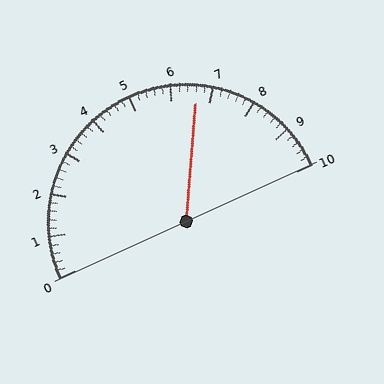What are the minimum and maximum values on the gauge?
The gauge ranges from 0 to 10.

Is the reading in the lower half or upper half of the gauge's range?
The reading is in the upper half of the range (0 to 10).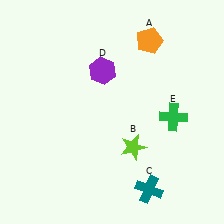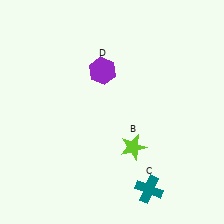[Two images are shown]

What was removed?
The green cross (E), the orange pentagon (A) were removed in Image 2.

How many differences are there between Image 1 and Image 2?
There are 2 differences between the two images.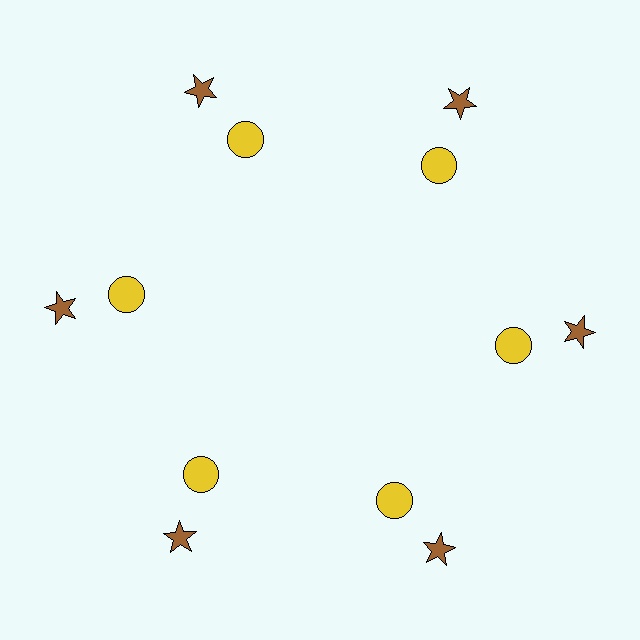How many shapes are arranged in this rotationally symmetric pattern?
There are 12 shapes, arranged in 6 groups of 2.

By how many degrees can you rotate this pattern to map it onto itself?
The pattern maps onto itself every 60 degrees of rotation.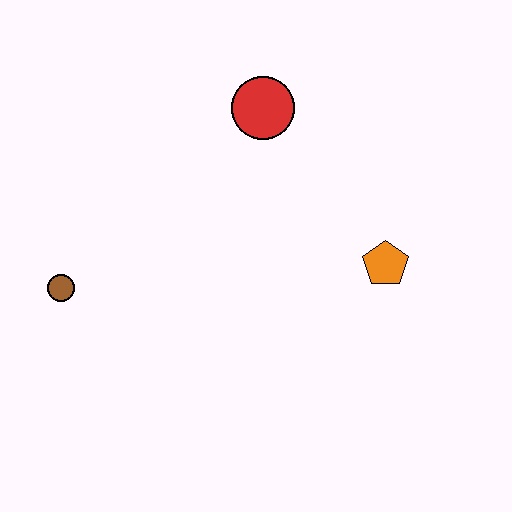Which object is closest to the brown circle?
The red circle is closest to the brown circle.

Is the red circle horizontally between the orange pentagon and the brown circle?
Yes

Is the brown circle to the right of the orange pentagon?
No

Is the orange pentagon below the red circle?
Yes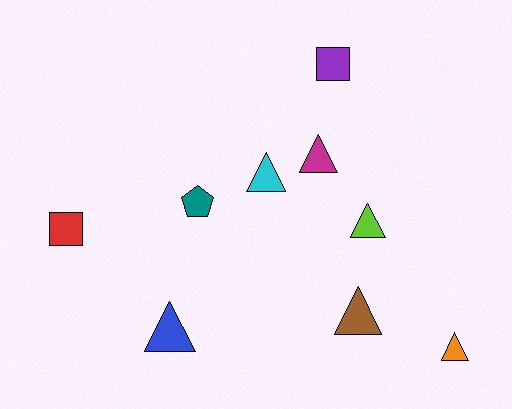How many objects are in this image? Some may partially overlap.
There are 9 objects.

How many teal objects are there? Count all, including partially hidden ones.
There is 1 teal object.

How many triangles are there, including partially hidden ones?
There are 6 triangles.